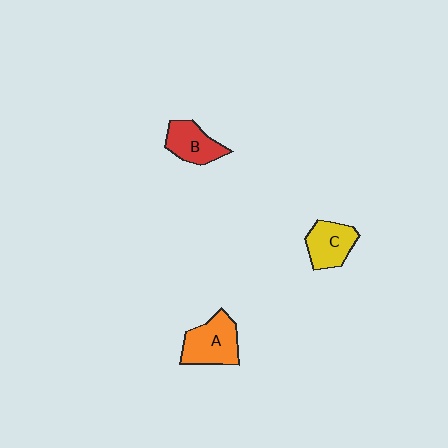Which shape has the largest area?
Shape A (orange).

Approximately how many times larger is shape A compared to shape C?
Approximately 1.3 times.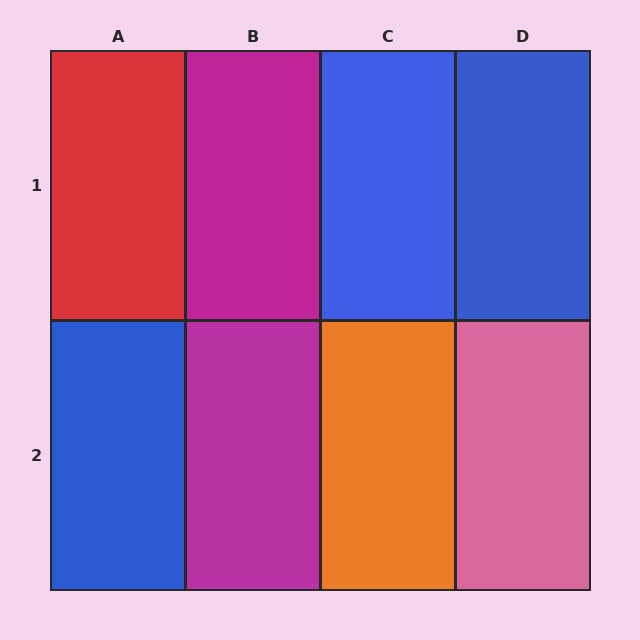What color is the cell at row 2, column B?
Magenta.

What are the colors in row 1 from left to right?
Red, magenta, blue, blue.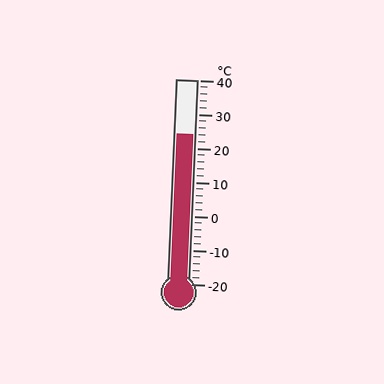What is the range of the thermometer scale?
The thermometer scale ranges from -20°C to 40°C.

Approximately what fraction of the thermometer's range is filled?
The thermometer is filled to approximately 75% of its range.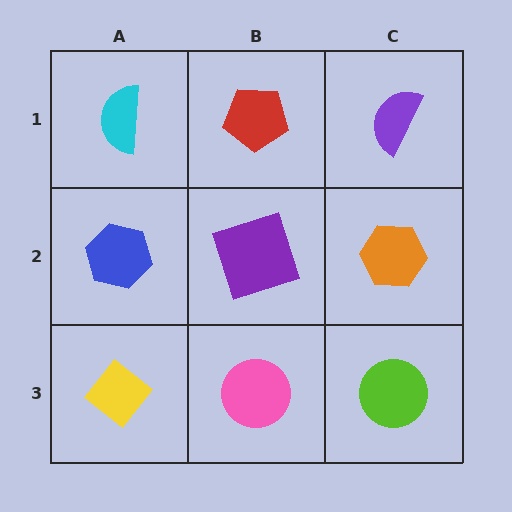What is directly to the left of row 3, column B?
A yellow diamond.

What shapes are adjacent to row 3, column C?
An orange hexagon (row 2, column C), a pink circle (row 3, column B).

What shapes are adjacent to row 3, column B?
A purple square (row 2, column B), a yellow diamond (row 3, column A), a lime circle (row 3, column C).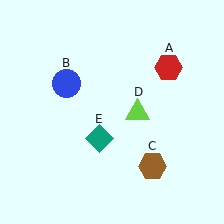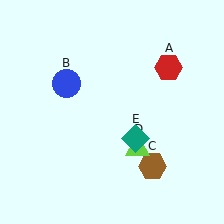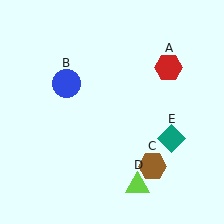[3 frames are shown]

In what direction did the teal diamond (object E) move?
The teal diamond (object E) moved right.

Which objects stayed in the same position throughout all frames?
Red hexagon (object A) and blue circle (object B) and brown hexagon (object C) remained stationary.